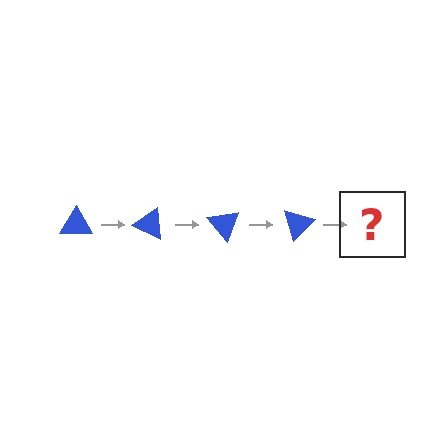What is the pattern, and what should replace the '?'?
The pattern is that the triangle rotates 25 degrees each step. The '?' should be a blue triangle rotated 100 degrees.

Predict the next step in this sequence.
The next step is a blue triangle rotated 100 degrees.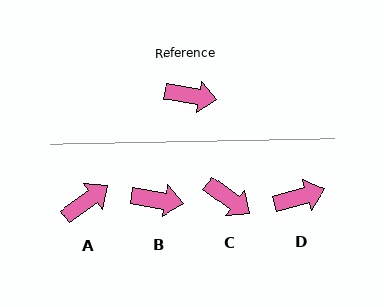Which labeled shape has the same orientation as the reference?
B.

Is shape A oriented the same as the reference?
No, it is off by about 46 degrees.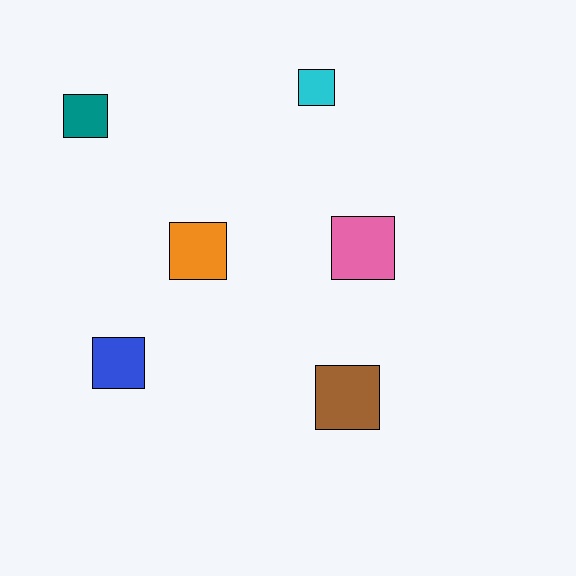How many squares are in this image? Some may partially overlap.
There are 6 squares.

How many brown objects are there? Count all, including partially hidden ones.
There is 1 brown object.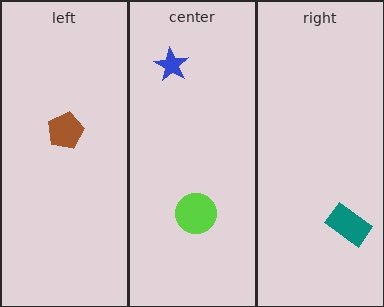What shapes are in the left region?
The brown pentagon.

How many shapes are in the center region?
2.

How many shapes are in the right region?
1.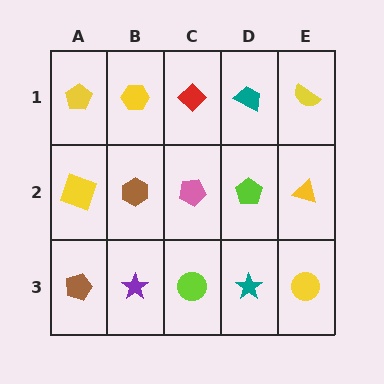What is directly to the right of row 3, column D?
A yellow circle.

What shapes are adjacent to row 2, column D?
A teal trapezoid (row 1, column D), a teal star (row 3, column D), a pink pentagon (row 2, column C), a yellow triangle (row 2, column E).